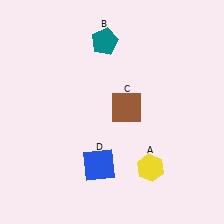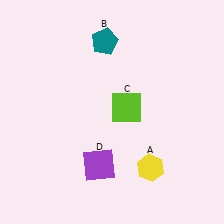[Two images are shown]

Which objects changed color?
C changed from brown to lime. D changed from blue to purple.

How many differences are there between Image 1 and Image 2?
There are 2 differences between the two images.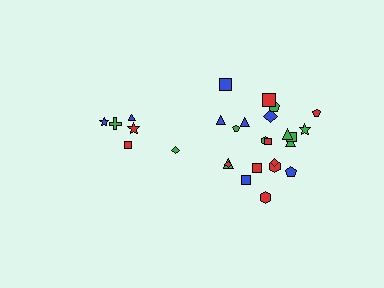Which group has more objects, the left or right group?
The right group.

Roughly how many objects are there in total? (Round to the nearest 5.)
Roughly 30 objects in total.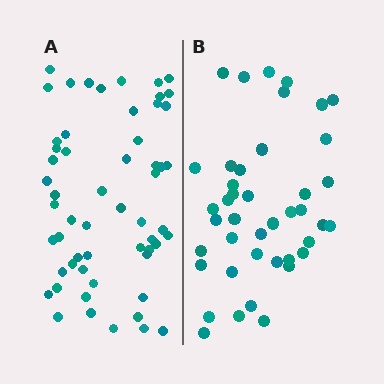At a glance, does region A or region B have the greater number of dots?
Region A (the left region) has more dots.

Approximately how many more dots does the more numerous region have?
Region A has approximately 15 more dots than region B.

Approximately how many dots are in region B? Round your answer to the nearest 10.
About 40 dots. (The exact count is 42, which rounds to 40.)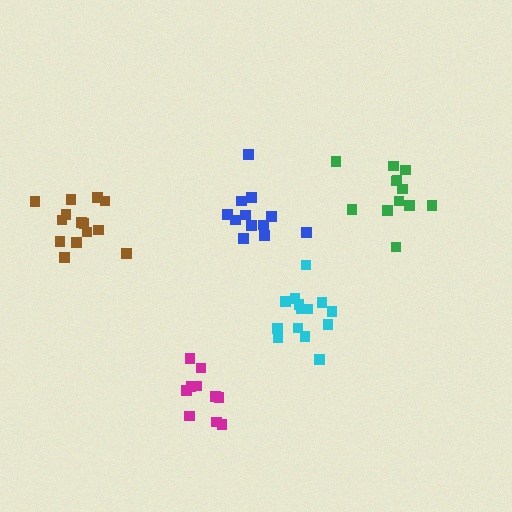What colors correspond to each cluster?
The clusters are colored: brown, green, blue, magenta, cyan.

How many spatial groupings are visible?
There are 5 spatial groupings.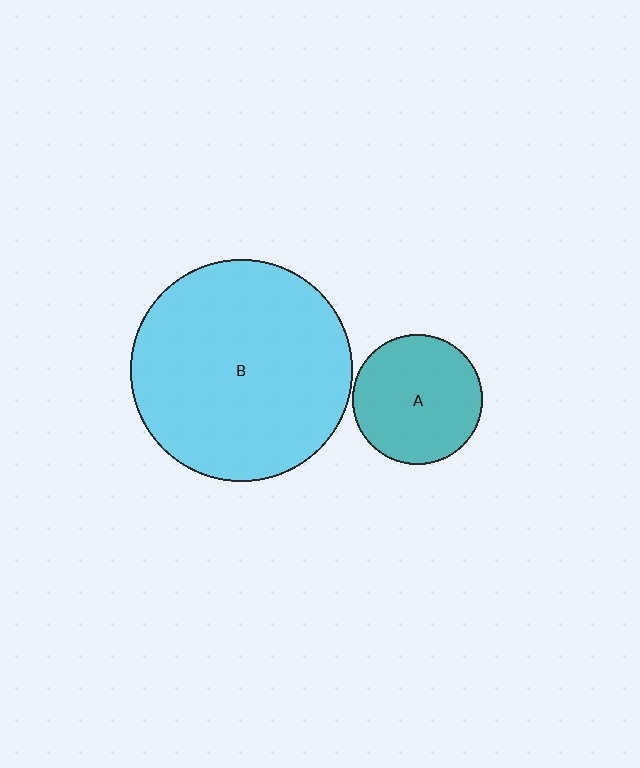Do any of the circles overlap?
No, none of the circles overlap.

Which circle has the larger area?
Circle B (cyan).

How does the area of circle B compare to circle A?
Approximately 2.9 times.